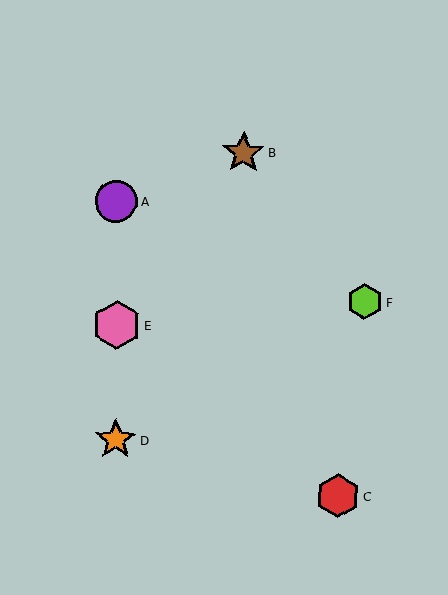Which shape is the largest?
The pink hexagon (labeled E) is the largest.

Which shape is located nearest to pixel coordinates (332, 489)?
The red hexagon (labeled C) at (338, 496) is nearest to that location.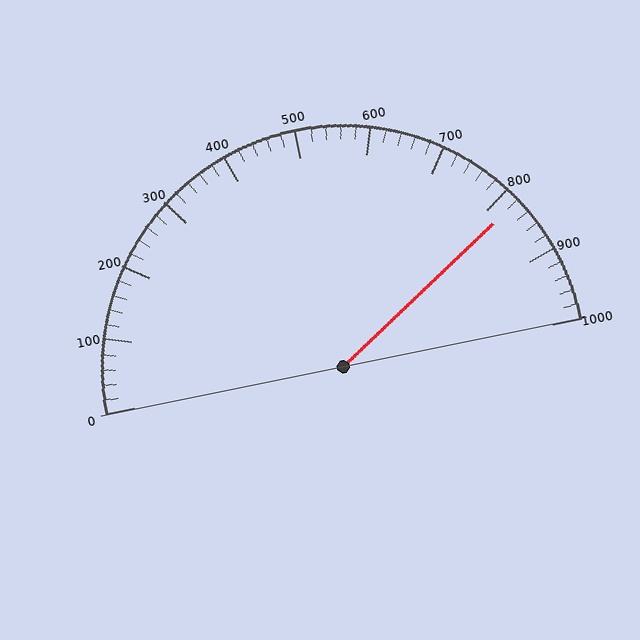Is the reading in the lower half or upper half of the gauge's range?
The reading is in the upper half of the range (0 to 1000).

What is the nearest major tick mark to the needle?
The nearest major tick mark is 800.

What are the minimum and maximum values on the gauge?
The gauge ranges from 0 to 1000.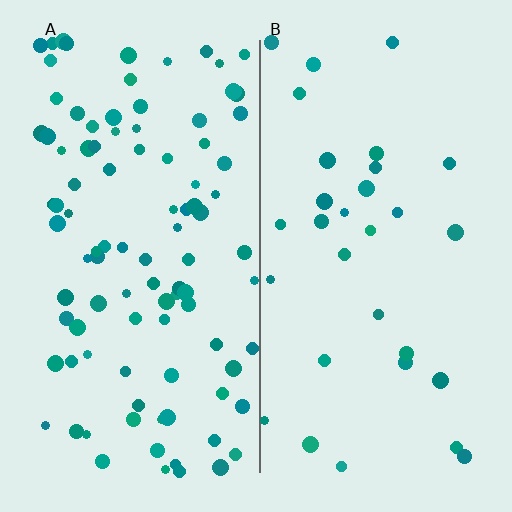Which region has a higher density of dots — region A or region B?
A (the left).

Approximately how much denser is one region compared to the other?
Approximately 3.1× — region A over region B.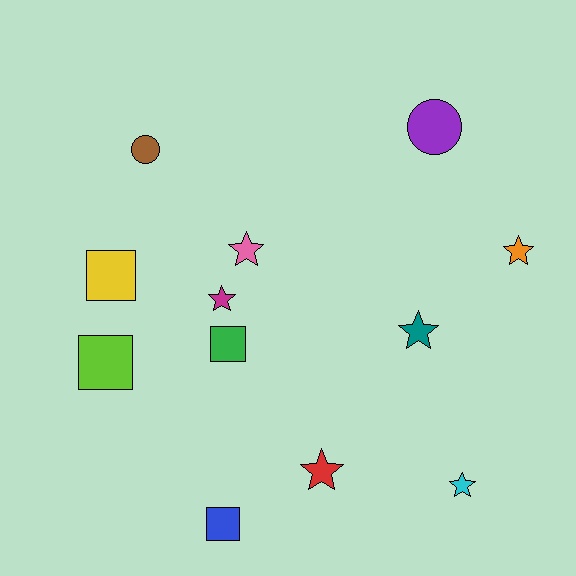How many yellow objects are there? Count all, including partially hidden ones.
There is 1 yellow object.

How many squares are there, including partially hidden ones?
There are 4 squares.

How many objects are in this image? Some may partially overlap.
There are 12 objects.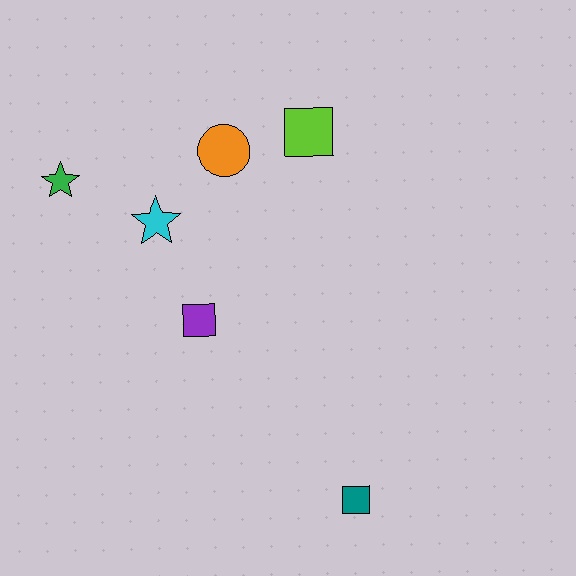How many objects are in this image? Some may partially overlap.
There are 6 objects.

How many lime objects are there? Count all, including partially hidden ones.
There is 1 lime object.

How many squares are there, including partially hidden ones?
There are 3 squares.